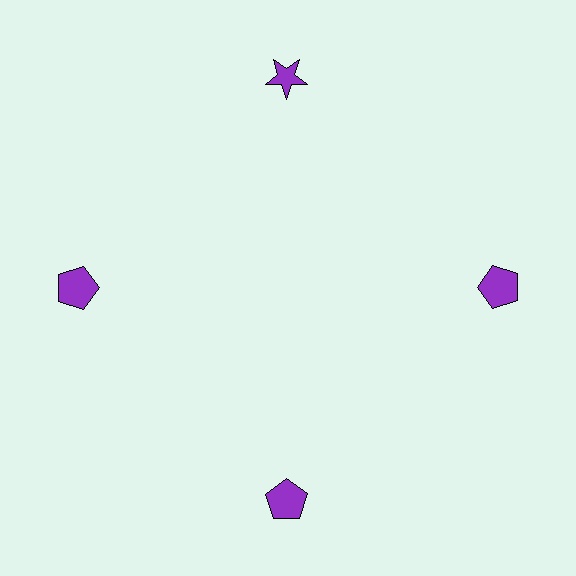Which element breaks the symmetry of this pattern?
The purple star at roughly the 12 o'clock position breaks the symmetry. All other shapes are purple pentagons.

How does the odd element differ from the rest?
It has a different shape: star instead of pentagon.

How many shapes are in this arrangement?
There are 4 shapes arranged in a ring pattern.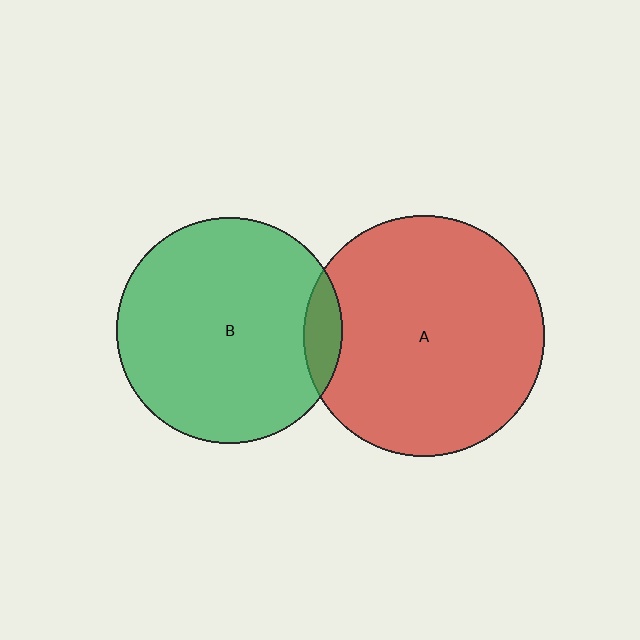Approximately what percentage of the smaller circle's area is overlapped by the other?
Approximately 10%.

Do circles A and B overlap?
Yes.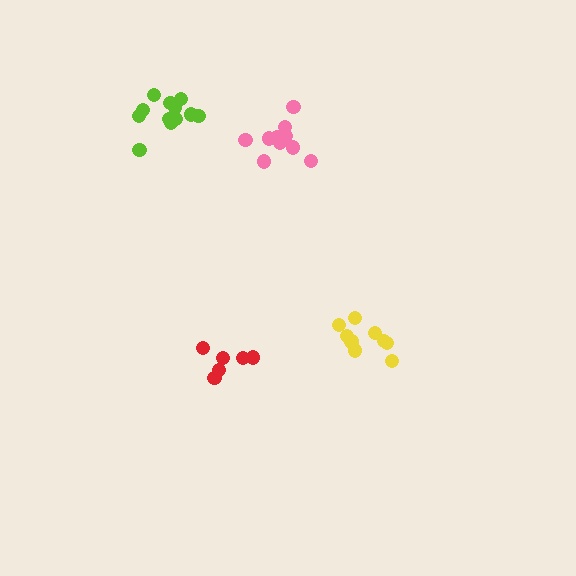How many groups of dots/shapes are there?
There are 4 groups.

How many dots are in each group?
Group 1: 9 dots, Group 2: 7 dots, Group 3: 10 dots, Group 4: 12 dots (38 total).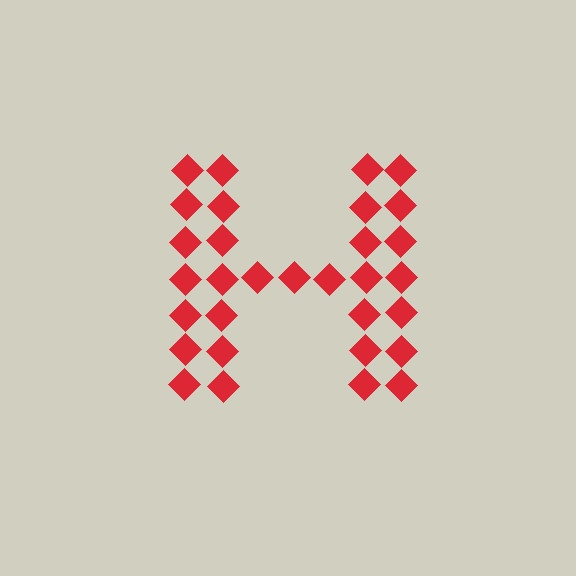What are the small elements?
The small elements are diamonds.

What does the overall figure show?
The overall figure shows the letter H.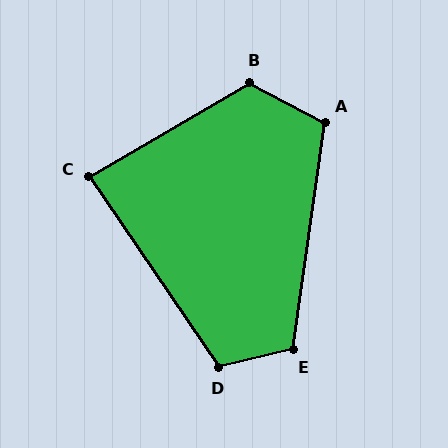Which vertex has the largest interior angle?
B, at approximately 122 degrees.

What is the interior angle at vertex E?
Approximately 111 degrees (obtuse).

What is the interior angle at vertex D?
Approximately 111 degrees (obtuse).